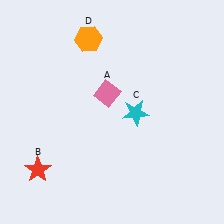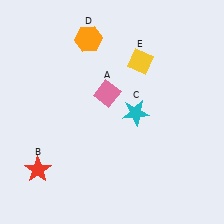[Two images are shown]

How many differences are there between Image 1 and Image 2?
There is 1 difference between the two images.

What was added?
A yellow diamond (E) was added in Image 2.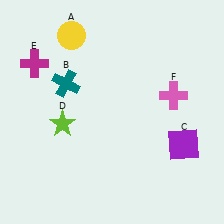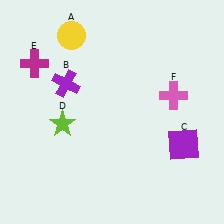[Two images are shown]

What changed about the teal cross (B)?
In Image 1, B is teal. In Image 2, it changed to purple.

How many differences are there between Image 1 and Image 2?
There is 1 difference between the two images.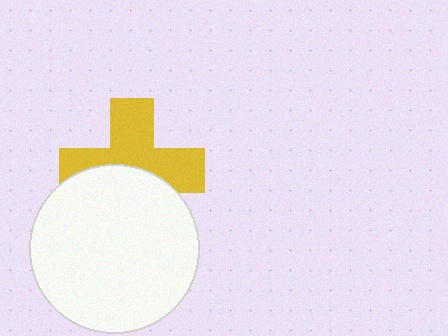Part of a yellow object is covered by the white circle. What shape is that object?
It is a cross.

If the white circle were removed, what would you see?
You would see the complete yellow cross.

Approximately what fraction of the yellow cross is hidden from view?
Roughly 43% of the yellow cross is hidden behind the white circle.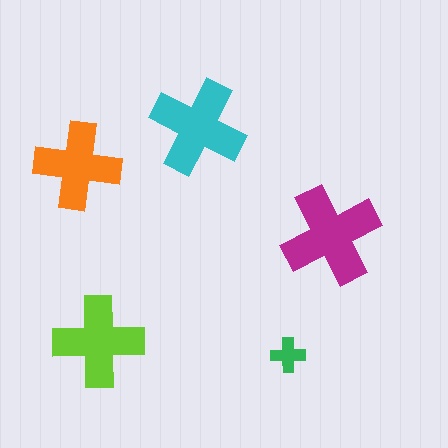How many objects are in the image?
There are 5 objects in the image.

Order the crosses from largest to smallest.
the magenta one, the cyan one, the lime one, the orange one, the green one.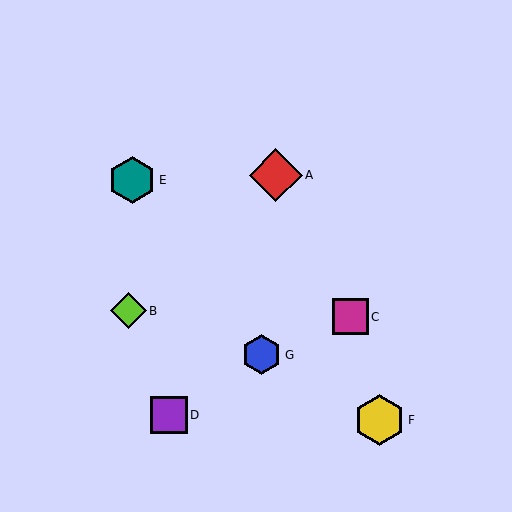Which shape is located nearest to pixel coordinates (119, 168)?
The teal hexagon (labeled E) at (132, 180) is nearest to that location.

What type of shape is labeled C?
Shape C is a magenta square.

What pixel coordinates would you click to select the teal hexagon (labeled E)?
Click at (132, 180) to select the teal hexagon E.